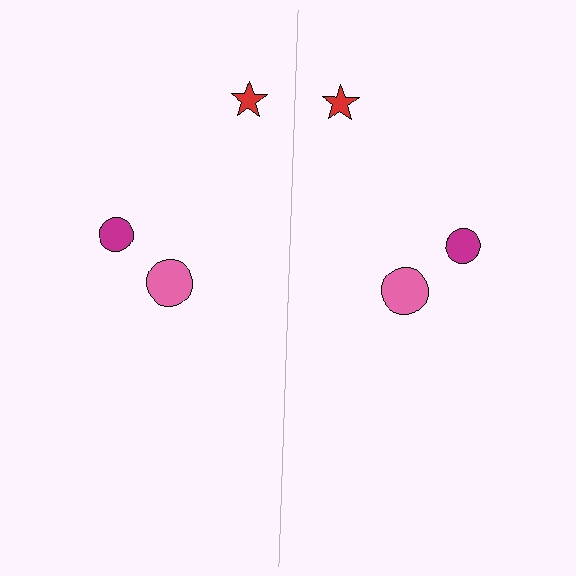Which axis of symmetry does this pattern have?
The pattern has a vertical axis of symmetry running through the center of the image.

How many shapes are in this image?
There are 6 shapes in this image.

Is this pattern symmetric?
Yes, this pattern has bilateral (reflection) symmetry.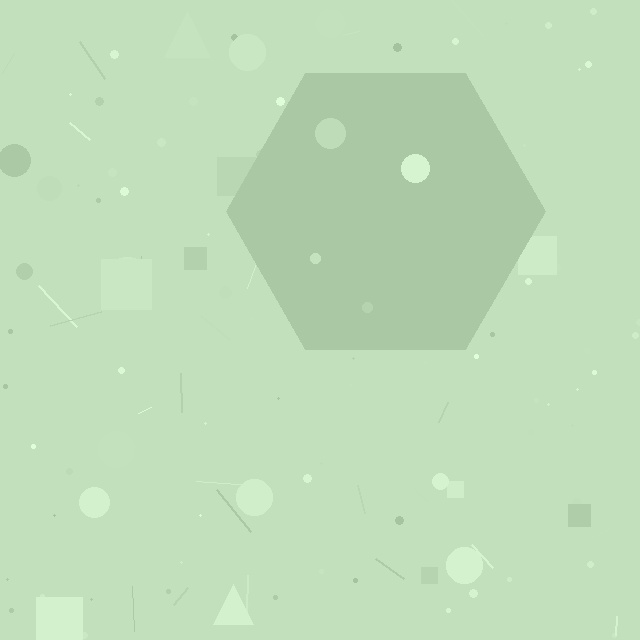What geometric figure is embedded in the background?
A hexagon is embedded in the background.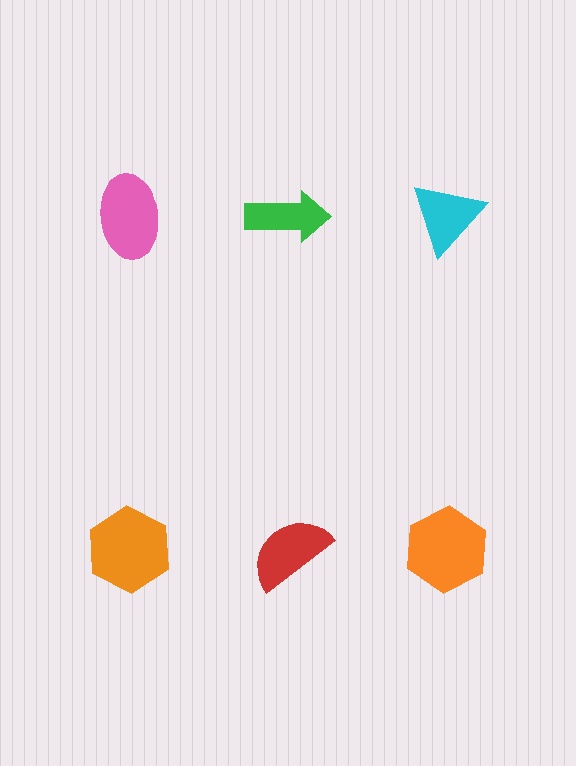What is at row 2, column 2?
A red semicircle.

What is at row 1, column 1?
A pink ellipse.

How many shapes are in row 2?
3 shapes.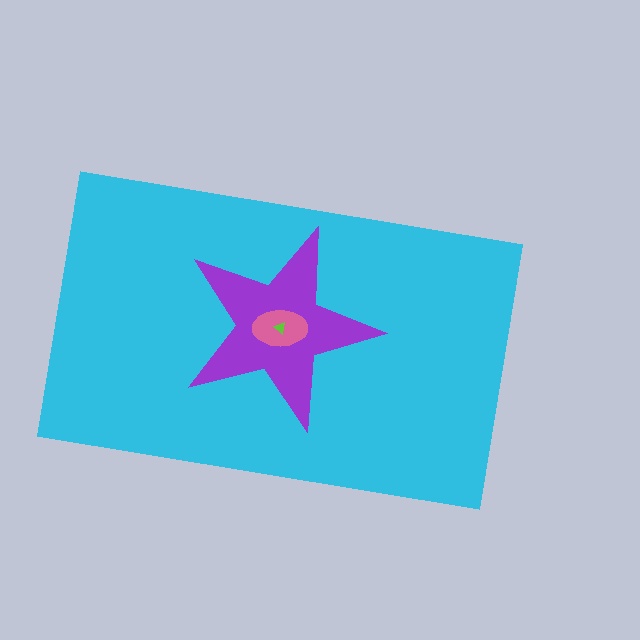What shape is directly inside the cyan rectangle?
The purple star.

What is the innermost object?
The lime triangle.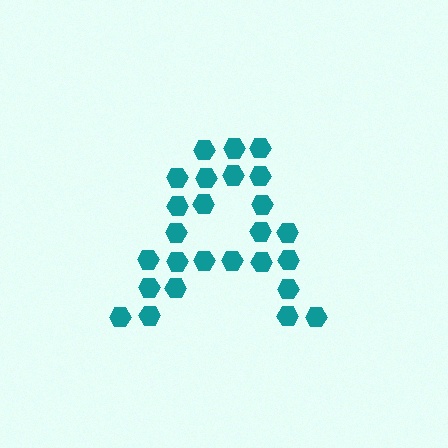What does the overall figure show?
The overall figure shows the letter A.